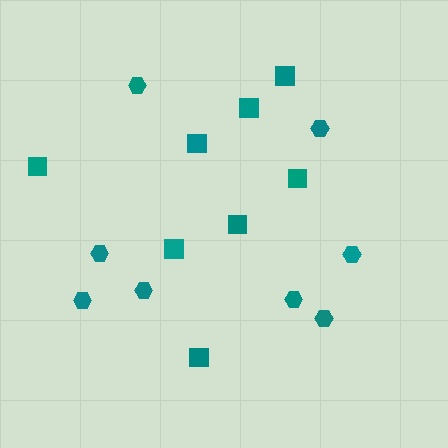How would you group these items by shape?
There are 2 groups: one group of hexagons (8) and one group of squares (8).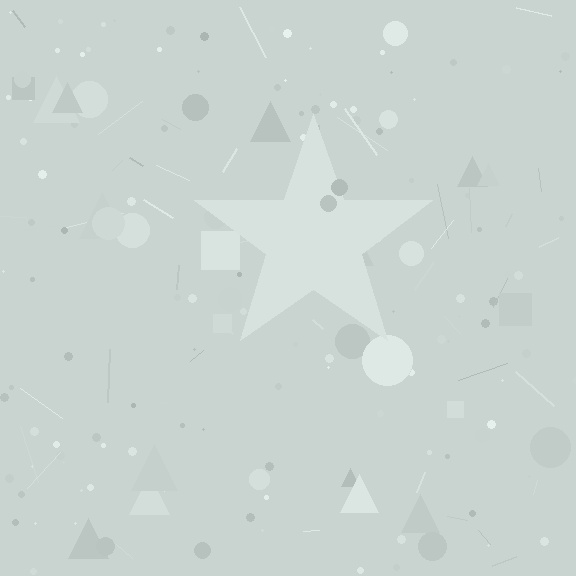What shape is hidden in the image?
A star is hidden in the image.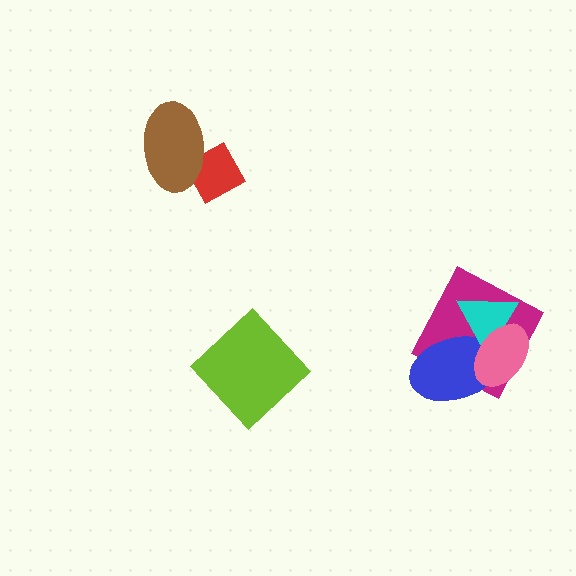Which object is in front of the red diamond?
The brown ellipse is in front of the red diamond.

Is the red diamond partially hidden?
Yes, it is partially covered by another shape.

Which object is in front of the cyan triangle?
The pink ellipse is in front of the cyan triangle.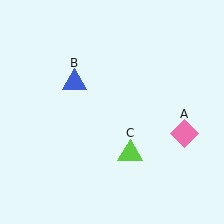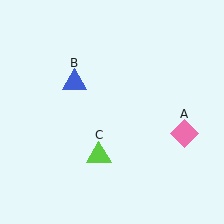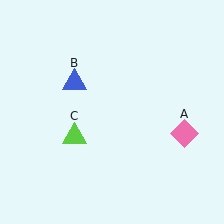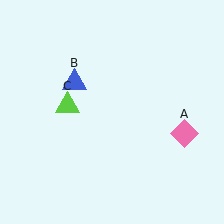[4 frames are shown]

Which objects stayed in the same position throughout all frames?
Pink diamond (object A) and blue triangle (object B) remained stationary.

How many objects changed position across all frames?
1 object changed position: lime triangle (object C).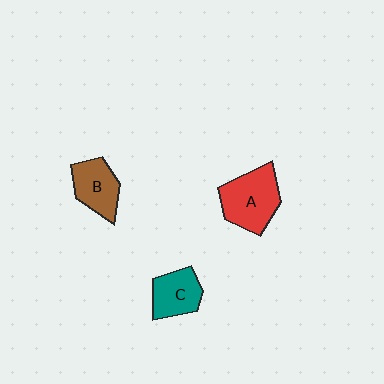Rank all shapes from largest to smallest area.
From largest to smallest: A (red), B (brown), C (teal).